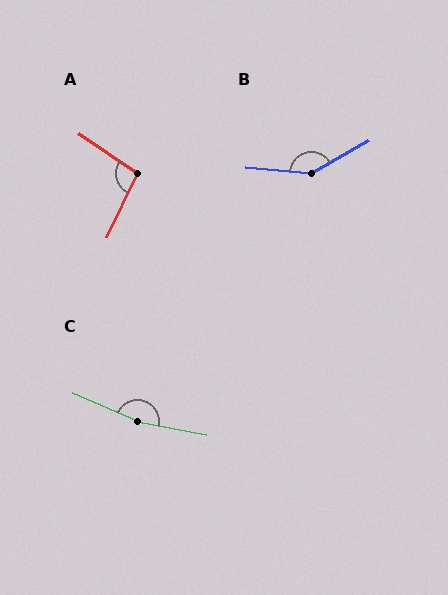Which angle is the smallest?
A, at approximately 99 degrees.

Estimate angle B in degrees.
Approximately 144 degrees.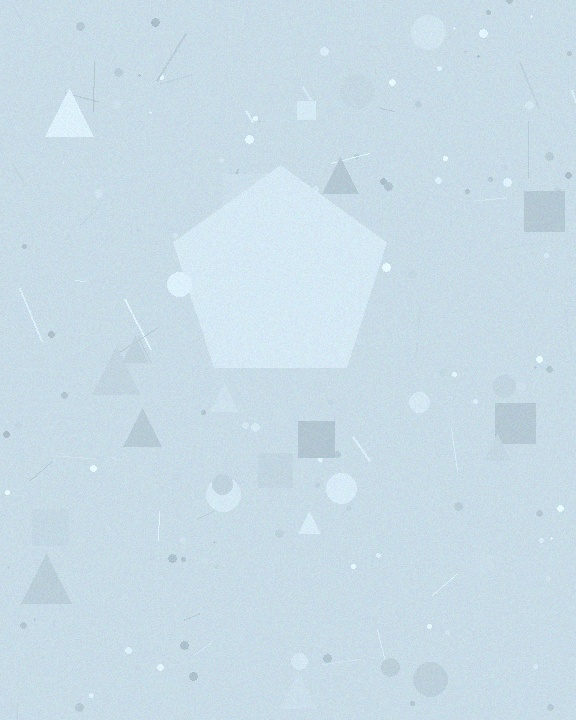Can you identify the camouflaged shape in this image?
The camouflaged shape is a pentagon.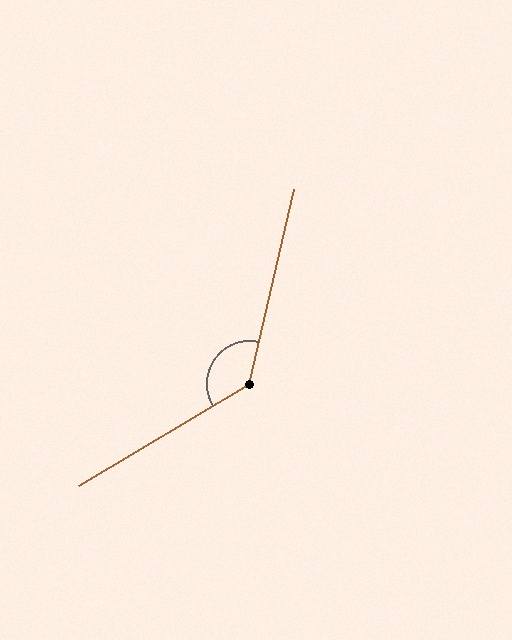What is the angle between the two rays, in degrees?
Approximately 134 degrees.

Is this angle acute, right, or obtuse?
It is obtuse.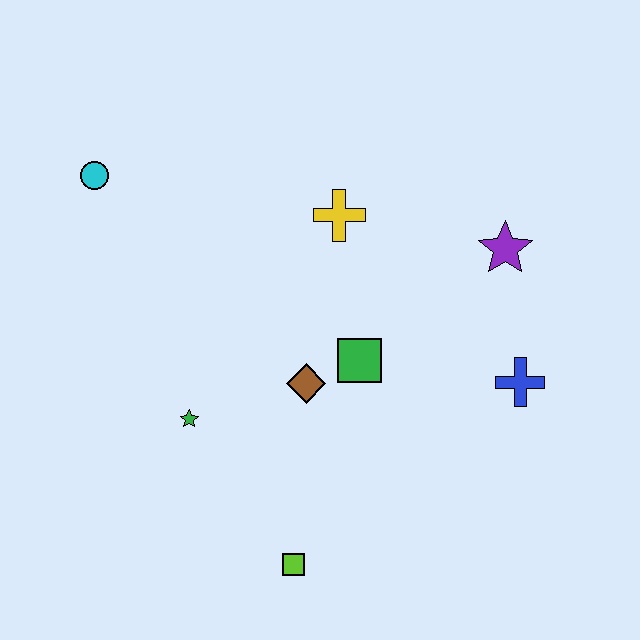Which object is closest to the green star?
The brown diamond is closest to the green star.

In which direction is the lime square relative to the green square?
The lime square is below the green square.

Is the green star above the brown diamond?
No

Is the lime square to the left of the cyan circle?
No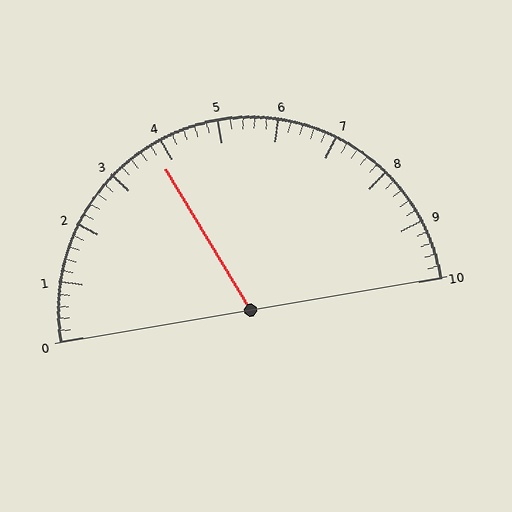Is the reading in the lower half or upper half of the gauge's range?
The reading is in the lower half of the range (0 to 10).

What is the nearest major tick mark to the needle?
The nearest major tick mark is 4.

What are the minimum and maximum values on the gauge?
The gauge ranges from 0 to 10.